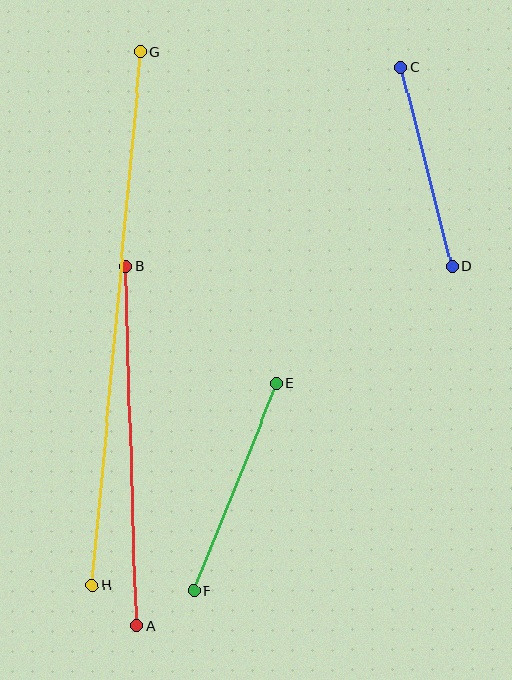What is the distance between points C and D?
The distance is approximately 205 pixels.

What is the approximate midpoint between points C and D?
The midpoint is at approximately (426, 167) pixels.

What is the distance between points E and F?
The distance is approximately 224 pixels.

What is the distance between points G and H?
The distance is approximately 536 pixels.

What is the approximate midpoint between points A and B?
The midpoint is at approximately (131, 446) pixels.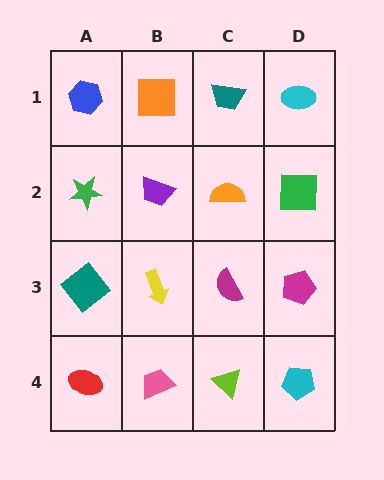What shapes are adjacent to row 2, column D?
A cyan ellipse (row 1, column D), a magenta pentagon (row 3, column D), an orange semicircle (row 2, column C).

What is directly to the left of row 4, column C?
A pink trapezoid.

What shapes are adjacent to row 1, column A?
A green star (row 2, column A), an orange square (row 1, column B).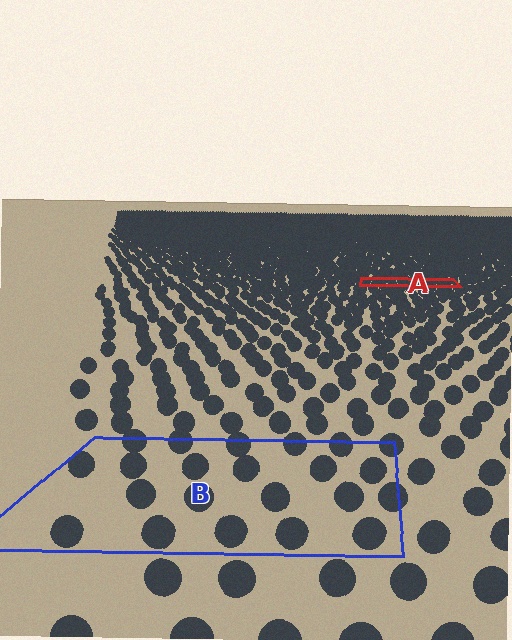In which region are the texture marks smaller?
The texture marks are smaller in region A, because it is farther away.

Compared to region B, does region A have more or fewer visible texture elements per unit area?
Region A has more texture elements per unit area — they are packed more densely because it is farther away.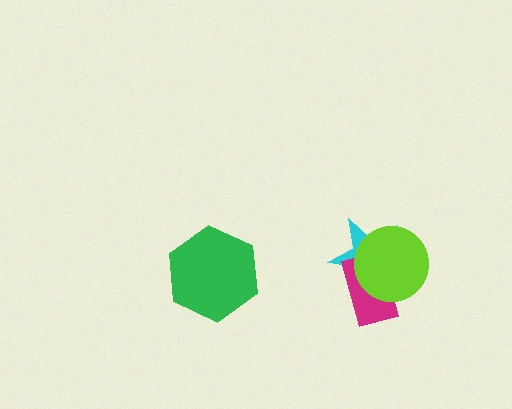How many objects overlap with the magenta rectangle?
2 objects overlap with the magenta rectangle.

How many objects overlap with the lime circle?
2 objects overlap with the lime circle.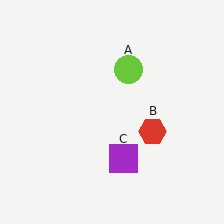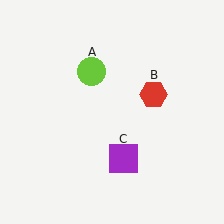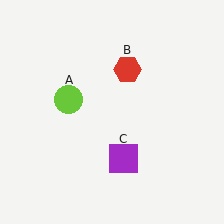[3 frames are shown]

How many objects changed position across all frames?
2 objects changed position: lime circle (object A), red hexagon (object B).